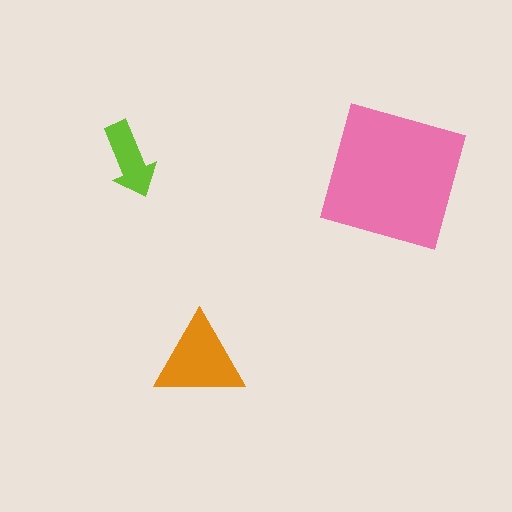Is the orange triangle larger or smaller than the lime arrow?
Larger.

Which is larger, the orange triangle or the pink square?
The pink square.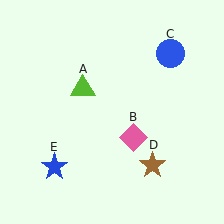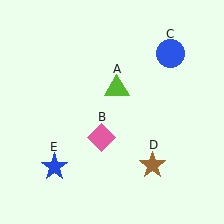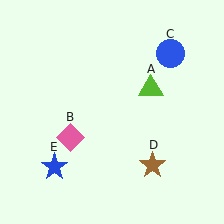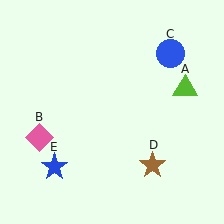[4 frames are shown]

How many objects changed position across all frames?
2 objects changed position: lime triangle (object A), pink diamond (object B).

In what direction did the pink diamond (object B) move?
The pink diamond (object B) moved left.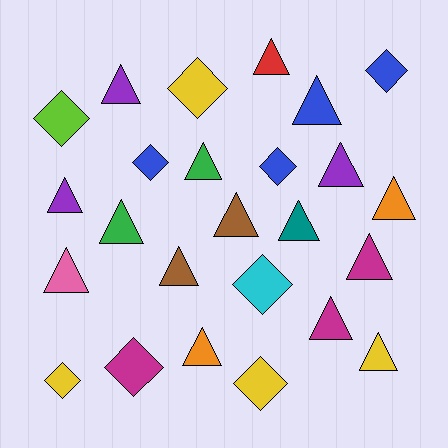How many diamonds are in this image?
There are 9 diamonds.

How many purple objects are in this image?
There are 3 purple objects.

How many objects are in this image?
There are 25 objects.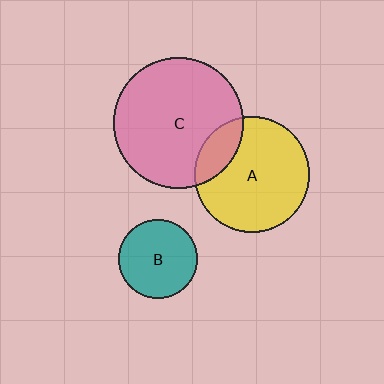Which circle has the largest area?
Circle C (pink).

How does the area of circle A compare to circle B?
Approximately 2.1 times.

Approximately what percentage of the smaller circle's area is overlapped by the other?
Approximately 20%.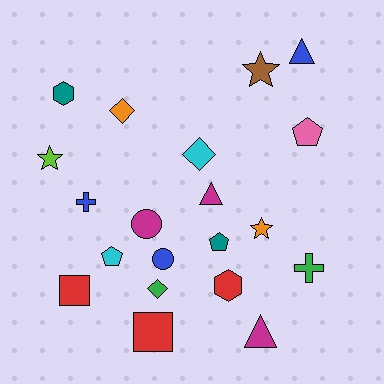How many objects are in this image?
There are 20 objects.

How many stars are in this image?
There are 3 stars.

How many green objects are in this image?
There are 2 green objects.